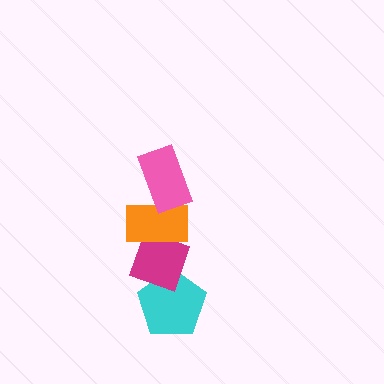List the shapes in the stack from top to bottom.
From top to bottom: the pink rectangle, the orange rectangle, the magenta diamond, the cyan pentagon.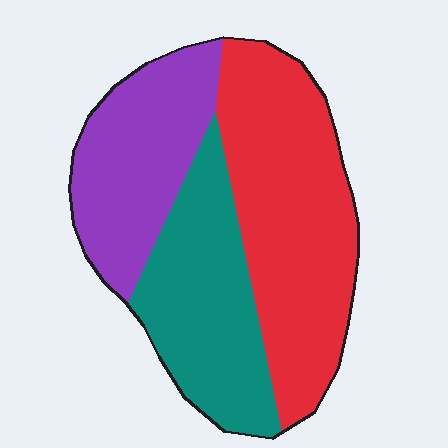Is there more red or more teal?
Red.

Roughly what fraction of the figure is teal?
Teal takes up about one third (1/3) of the figure.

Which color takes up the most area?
Red, at roughly 45%.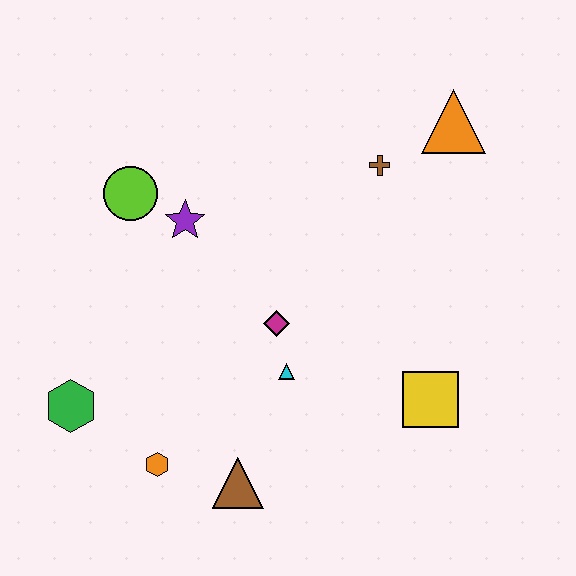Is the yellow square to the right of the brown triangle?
Yes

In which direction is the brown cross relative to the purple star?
The brown cross is to the right of the purple star.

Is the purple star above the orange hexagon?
Yes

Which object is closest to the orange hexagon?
The brown triangle is closest to the orange hexagon.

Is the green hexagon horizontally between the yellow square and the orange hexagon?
No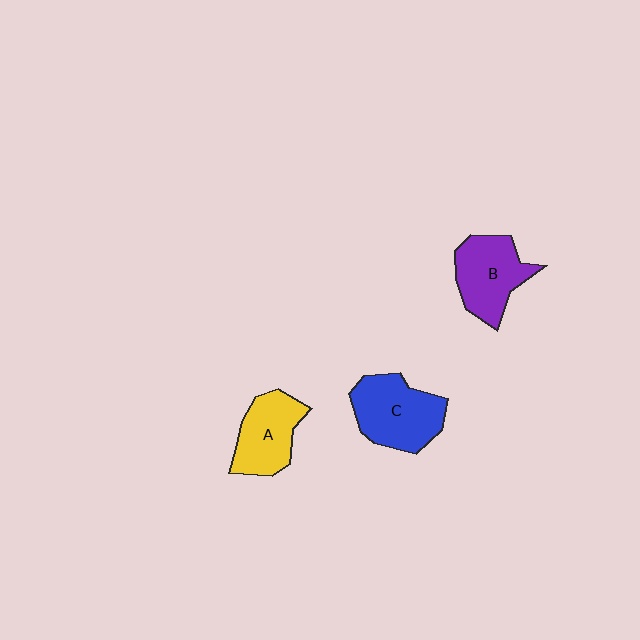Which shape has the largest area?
Shape C (blue).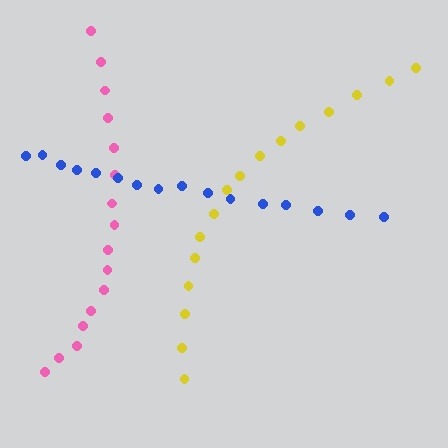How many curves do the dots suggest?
There are 3 distinct paths.